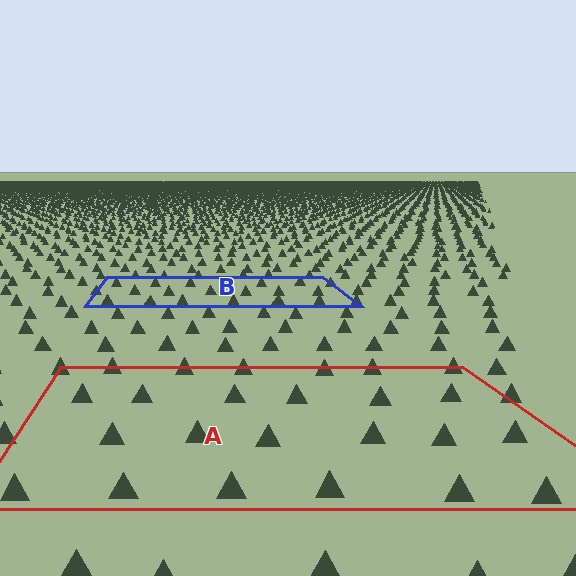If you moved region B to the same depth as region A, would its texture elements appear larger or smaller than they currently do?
They would appear larger. At a closer depth, the same texture elements are projected at a bigger on-screen size.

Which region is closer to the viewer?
Region A is closer. The texture elements there are larger and more spread out.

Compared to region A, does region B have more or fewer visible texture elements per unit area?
Region B has more texture elements per unit area — they are packed more densely because it is farther away.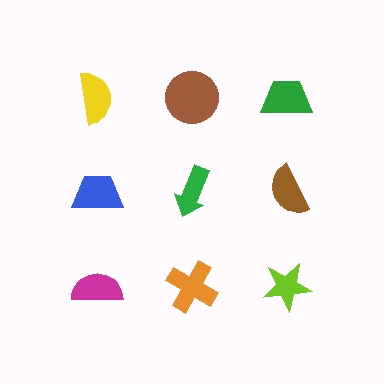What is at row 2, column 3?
A brown semicircle.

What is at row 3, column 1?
A magenta semicircle.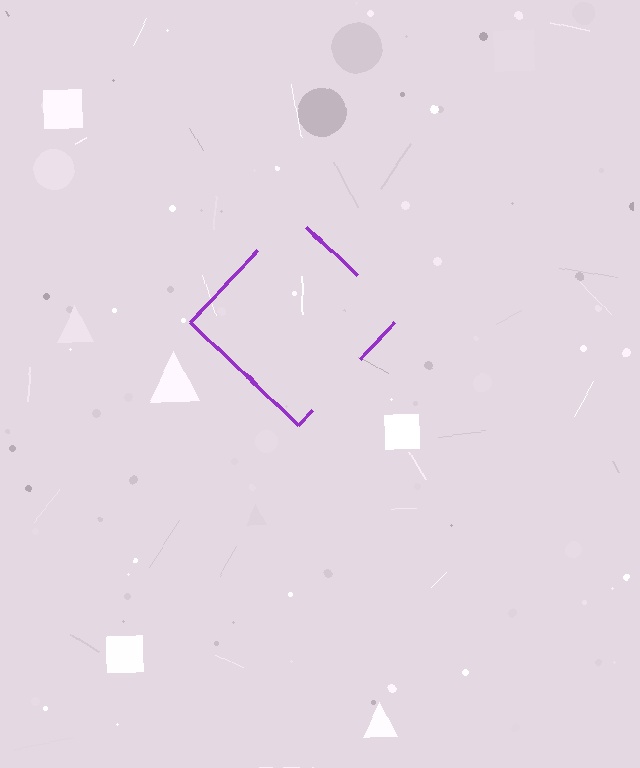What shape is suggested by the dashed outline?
The dashed outline suggests a diamond.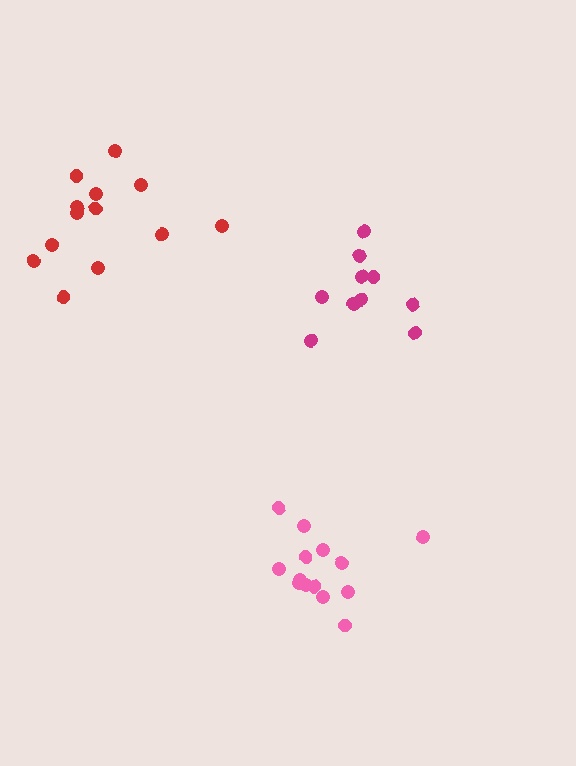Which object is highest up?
The red cluster is topmost.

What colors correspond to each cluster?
The clusters are colored: magenta, red, pink.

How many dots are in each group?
Group 1: 10 dots, Group 2: 13 dots, Group 3: 14 dots (37 total).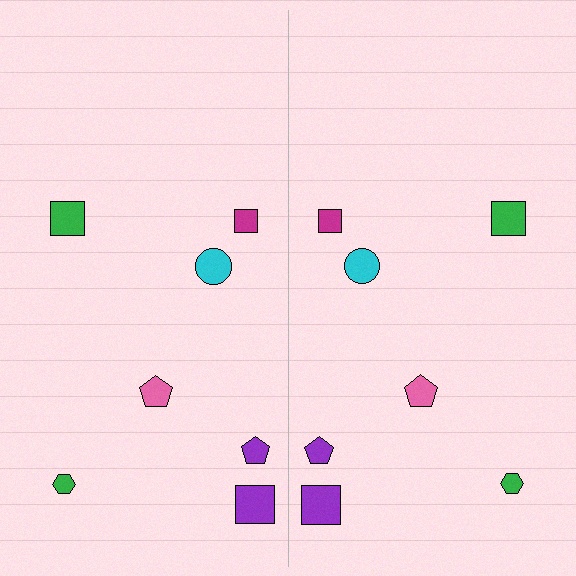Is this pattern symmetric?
Yes, this pattern has bilateral (reflection) symmetry.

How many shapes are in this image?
There are 14 shapes in this image.